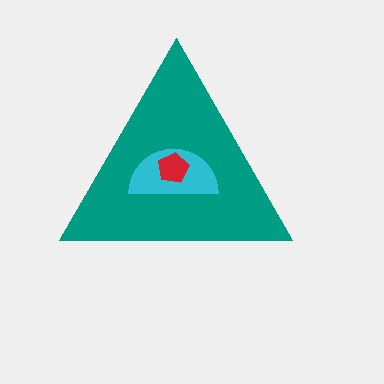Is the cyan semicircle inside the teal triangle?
Yes.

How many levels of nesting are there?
3.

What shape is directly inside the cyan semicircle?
The red pentagon.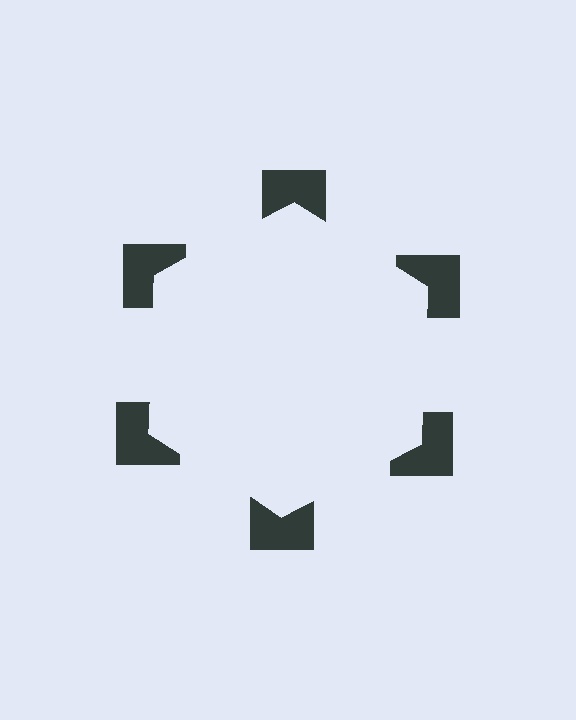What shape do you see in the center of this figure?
An illusory hexagon — its edges are inferred from the aligned wedge cuts in the notched squares, not physically drawn.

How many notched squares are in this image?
There are 6 — one at each vertex of the illusory hexagon.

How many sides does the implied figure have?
6 sides.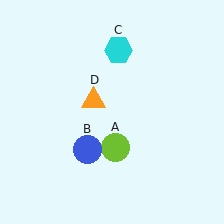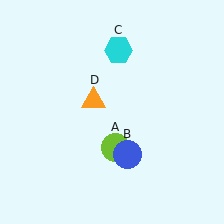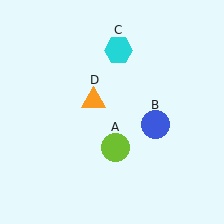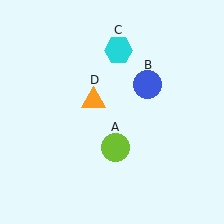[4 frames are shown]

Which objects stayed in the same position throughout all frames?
Lime circle (object A) and cyan hexagon (object C) and orange triangle (object D) remained stationary.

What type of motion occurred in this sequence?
The blue circle (object B) rotated counterclockwise around the center of the scene.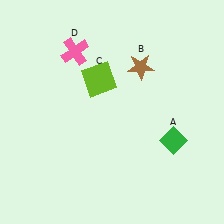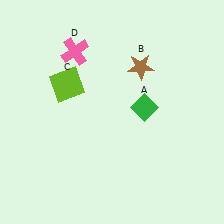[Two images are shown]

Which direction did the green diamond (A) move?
The green diamond (A) moved up.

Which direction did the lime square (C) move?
The lime square (C) moved left.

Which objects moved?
The objects that moved are: the green diamond (A), the lime square (C).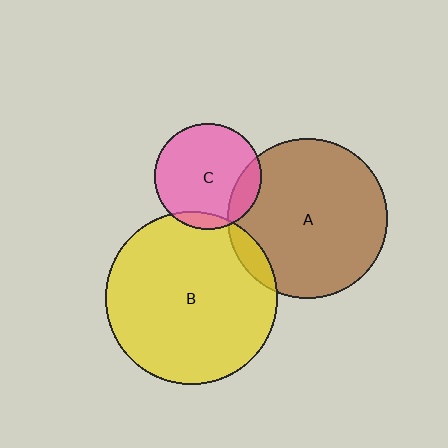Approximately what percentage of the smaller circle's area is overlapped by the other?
Approximately 10%.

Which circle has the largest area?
Circle B (yellow).